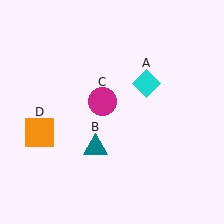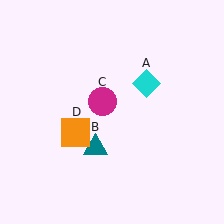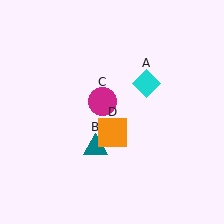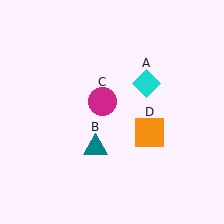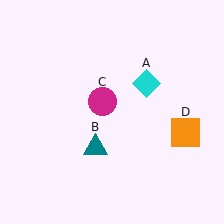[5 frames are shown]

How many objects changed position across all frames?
1 object changed position: orange square (object D).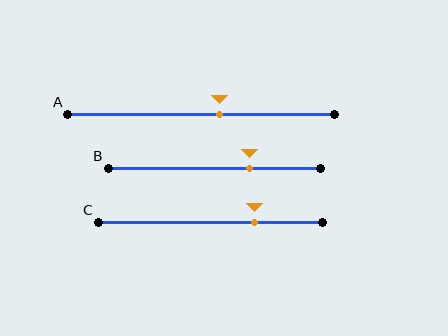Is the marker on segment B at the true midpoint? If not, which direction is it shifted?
No, the marker on segment B is shifted to the right by about 16% of the segment length.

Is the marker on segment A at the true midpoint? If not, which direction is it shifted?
No, the marker on segment A is shifted to the right by about 7% of the segment length.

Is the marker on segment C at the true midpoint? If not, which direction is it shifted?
No, the marker on segment C is shifted to the right by about 20% of the segment length.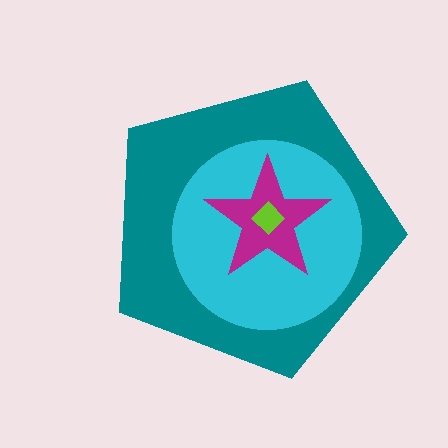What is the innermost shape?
The lime diamond.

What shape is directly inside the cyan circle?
The magenta star.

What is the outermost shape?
The teal pentagon.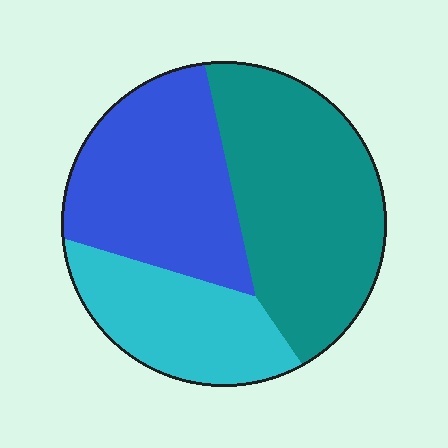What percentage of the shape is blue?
Blue covers roughly 35% of the shape.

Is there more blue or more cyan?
Blue.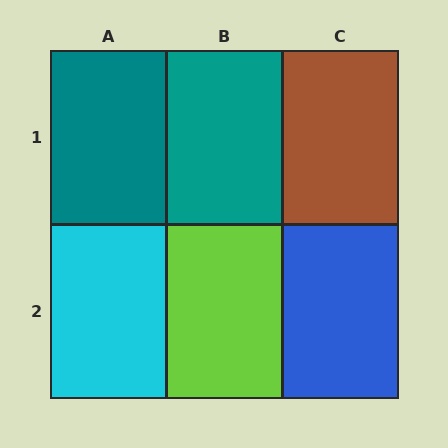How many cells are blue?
1 cell is blue.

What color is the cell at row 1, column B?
Teal.